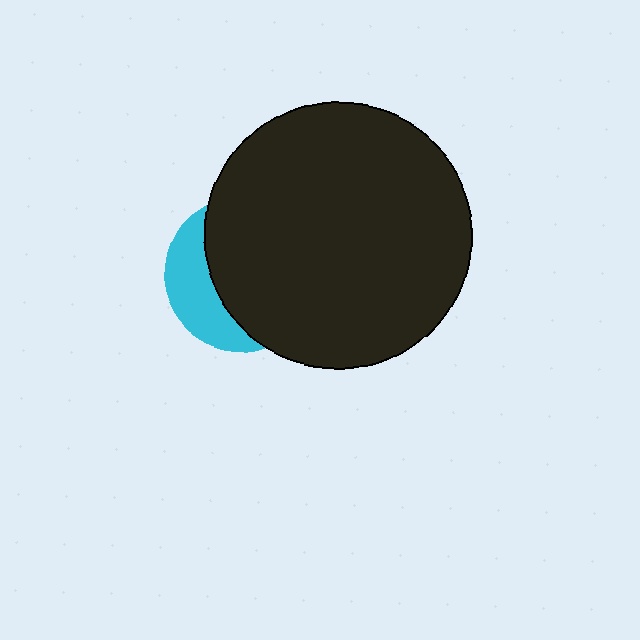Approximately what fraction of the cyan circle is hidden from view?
Roughly 68% of the cyan circle is hidden behind the black circle.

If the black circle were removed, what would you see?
You would see the complete cyan circle.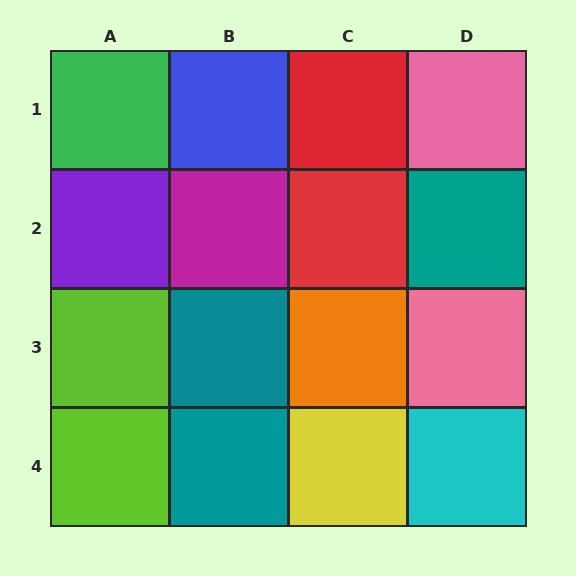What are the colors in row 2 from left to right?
Purple, magenta, red, teal.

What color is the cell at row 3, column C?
Orange.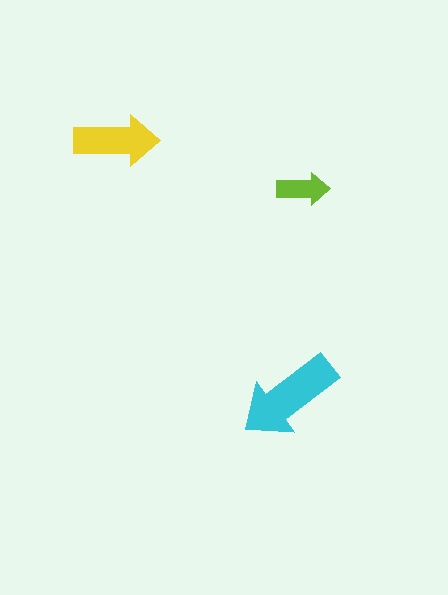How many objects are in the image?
There are 3 objects in the image.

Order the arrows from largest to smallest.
the cyan one, the yellow one, the lime one.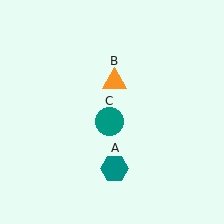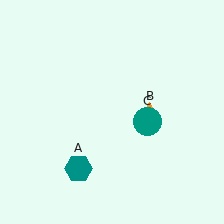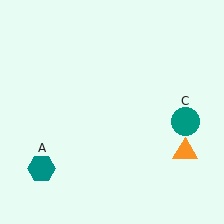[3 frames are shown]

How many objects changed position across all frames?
3 objects changed position: teal hexagon (object A), orange triangle (object B), teal circle (object C).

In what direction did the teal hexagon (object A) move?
The teal hexagon (object A) moved left.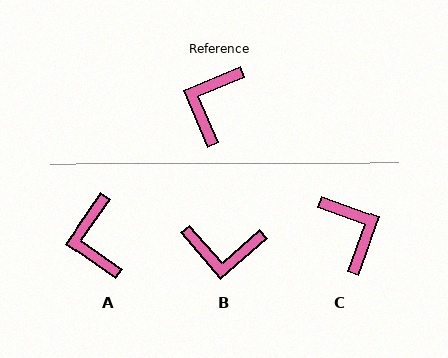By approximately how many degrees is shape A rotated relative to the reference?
Approximately 31 degrees counter-clockwise.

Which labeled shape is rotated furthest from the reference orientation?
C, about 133 degrees away.